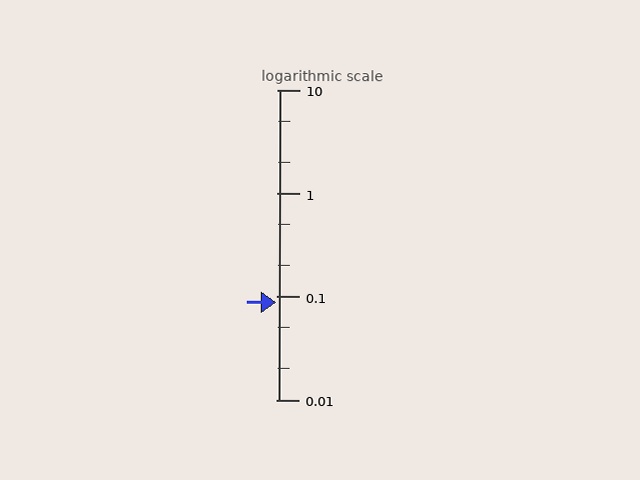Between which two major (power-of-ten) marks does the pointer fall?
The pointer is between 0.01 and 0.1.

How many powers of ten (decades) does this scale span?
The scale spans 3 decades, from 0.01 to 10.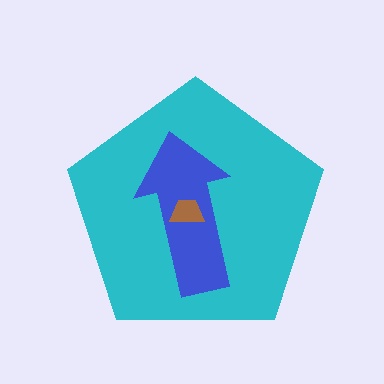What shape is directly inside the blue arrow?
The brown trapezoid.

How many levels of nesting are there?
3.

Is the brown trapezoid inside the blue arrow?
Yes.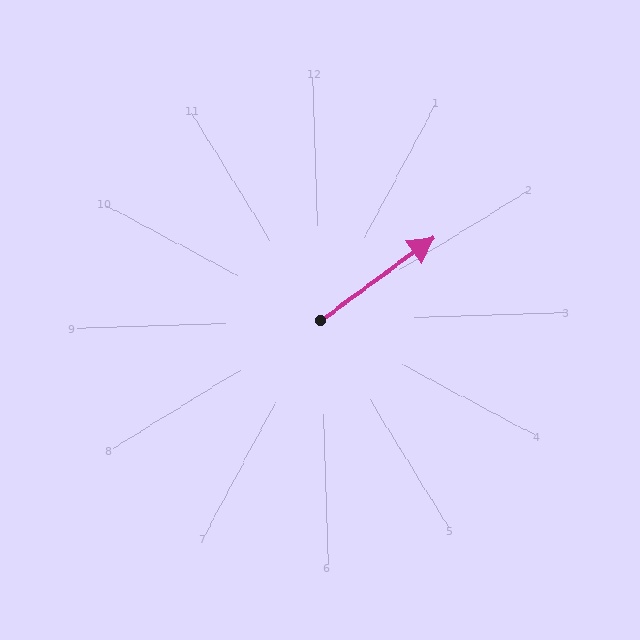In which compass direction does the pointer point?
Northeast.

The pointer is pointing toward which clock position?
Roughly 2 o'clock.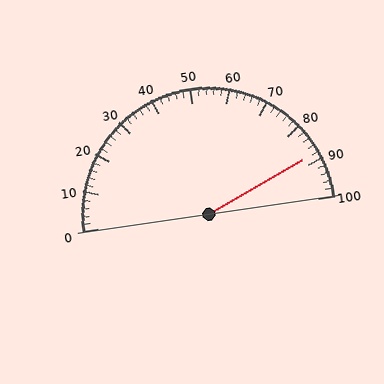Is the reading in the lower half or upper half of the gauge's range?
The reading is in the upper half of the range (0 to 100).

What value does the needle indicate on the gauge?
The needle indicates approximately 88.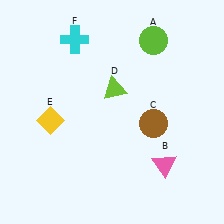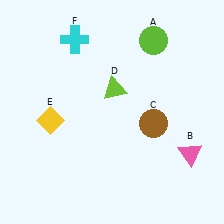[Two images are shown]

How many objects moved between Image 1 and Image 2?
1 object moved between the two images.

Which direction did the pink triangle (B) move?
The pink triangle (B) moved right.